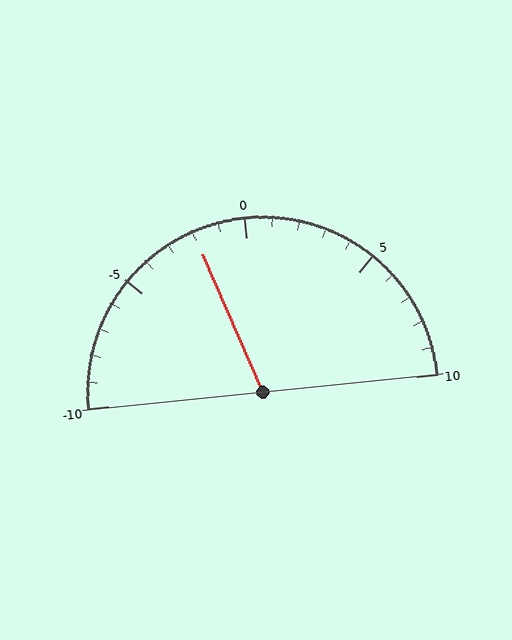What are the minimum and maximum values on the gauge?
The gauge ranges from -10 to 10.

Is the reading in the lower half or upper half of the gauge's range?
The reading is in the lower half of the range (-10 to 10).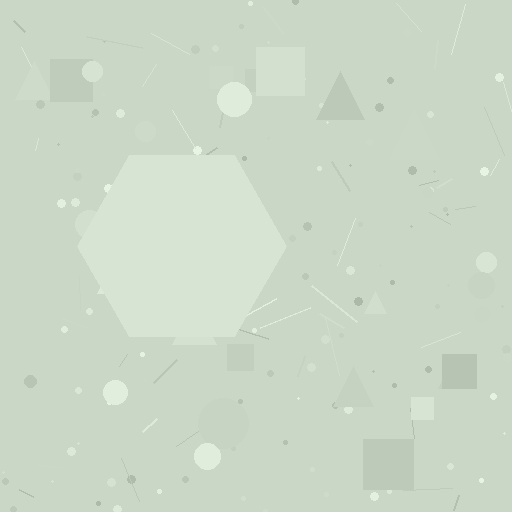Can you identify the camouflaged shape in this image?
The camouflaged shape is a hexagon.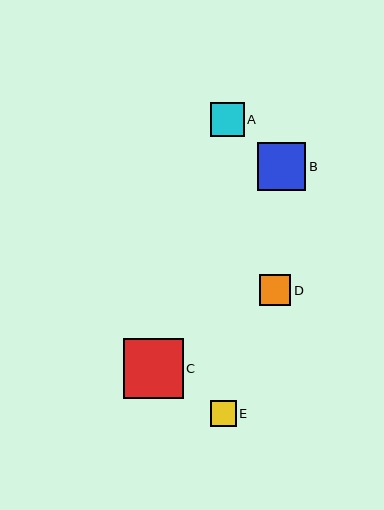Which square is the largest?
Square C is the largest with a size of approximately 60 pixels.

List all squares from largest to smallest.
From largest to smallest: C, B, A, D, E.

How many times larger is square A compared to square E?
Square A is approximately 1.3 times the size of square E.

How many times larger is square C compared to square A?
Square C is approximately 1.8 times the size of square A.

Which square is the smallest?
Square E is the smallest with a size of approximately 26 pixels.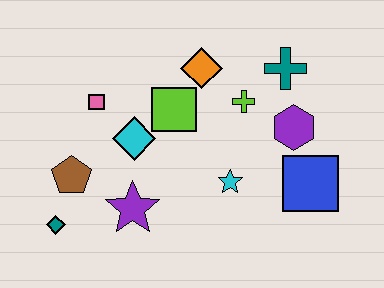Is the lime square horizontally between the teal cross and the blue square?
No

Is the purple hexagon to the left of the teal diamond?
No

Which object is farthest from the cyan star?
The teal diamond is farthest from the cyan star.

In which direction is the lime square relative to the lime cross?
The lime square is to the left of the lime cross.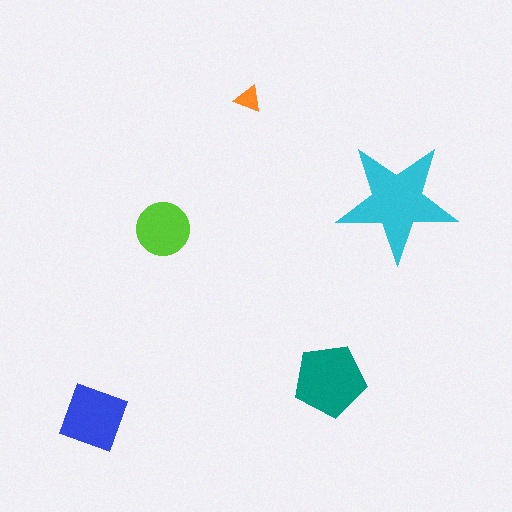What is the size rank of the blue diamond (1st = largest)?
3rd.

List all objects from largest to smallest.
The cyan star, the teal pentagon, the blue diamond, the lime circle, the orange triangle.